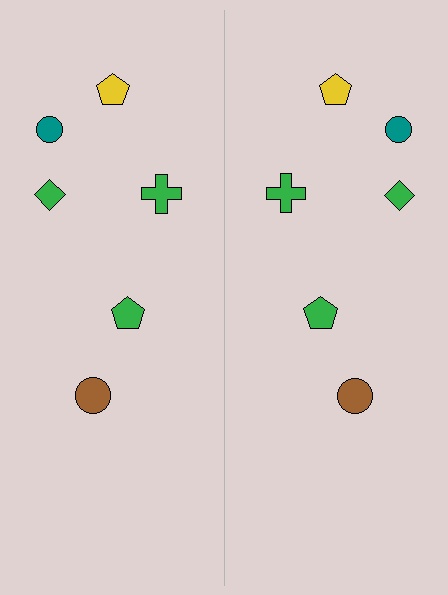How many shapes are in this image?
There are 12 shapes in this image.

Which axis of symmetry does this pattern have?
The pattern has a vertical axis of symmetry running through the center of the image.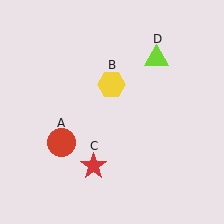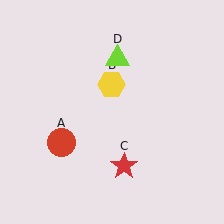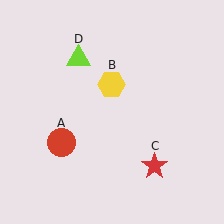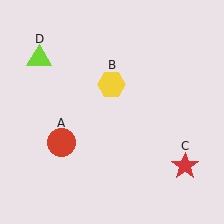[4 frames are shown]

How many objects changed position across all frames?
2 objects changed position: red star (object C), lime triangle (object D).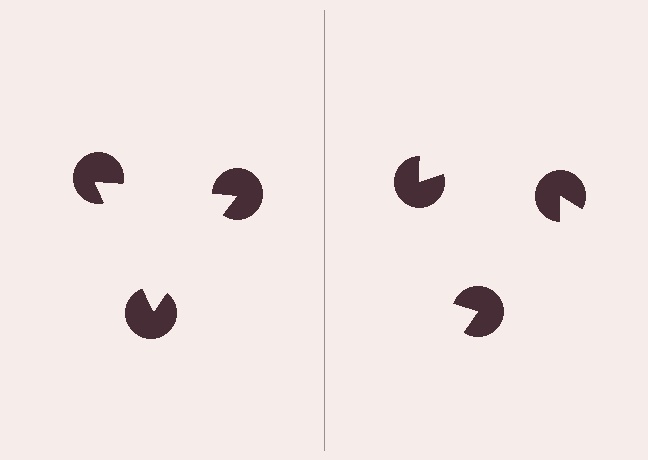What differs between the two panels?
The pac-man discs are positioned identically on both sides; only the wedge orientations differ. On the left they align to a triangle; on the right they are misaligned.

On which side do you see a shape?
An illusory triangle appears on the left side. On the right side the wedge cuts are rotated, so no coherent shape forms.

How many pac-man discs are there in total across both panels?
6 — 3 on each side.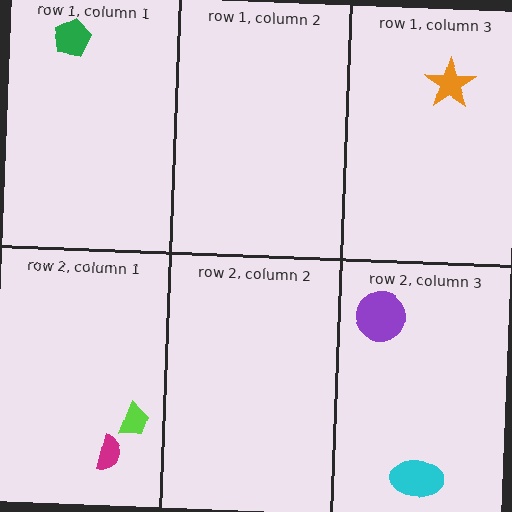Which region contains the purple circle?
The row 2, column 3 region.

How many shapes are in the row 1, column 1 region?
1.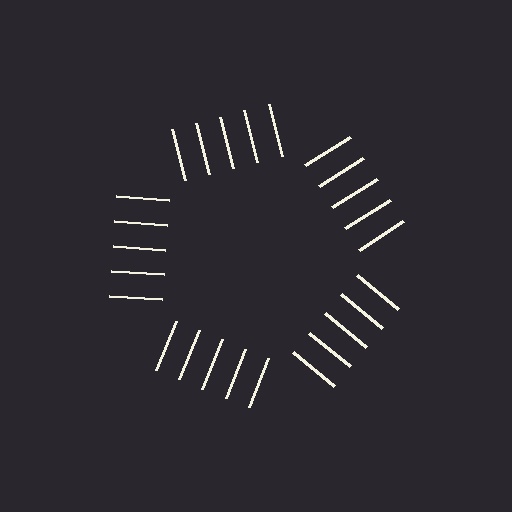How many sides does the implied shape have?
5 sides — the line-ends trace a pentagon.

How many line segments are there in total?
25 — 5 along each of the 5 edges.